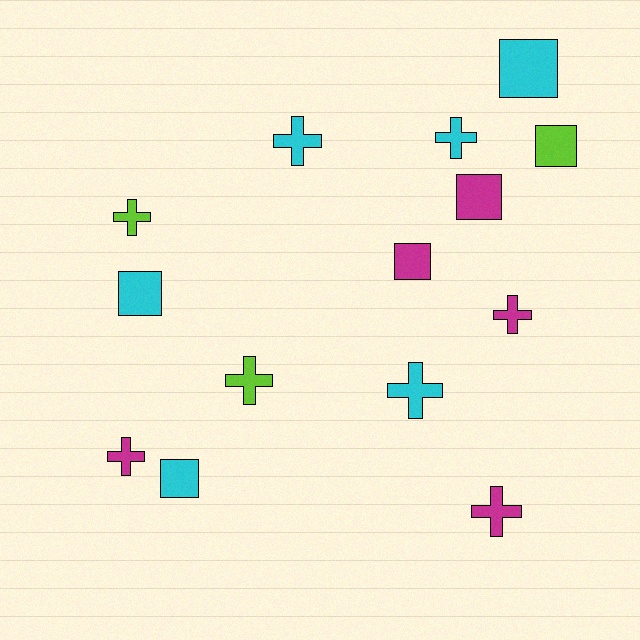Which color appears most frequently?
Cyan, with 6 objects.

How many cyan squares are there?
There are 3 cyan squares.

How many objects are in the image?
There are 14 objects.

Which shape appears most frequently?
Cross, with 8 objects.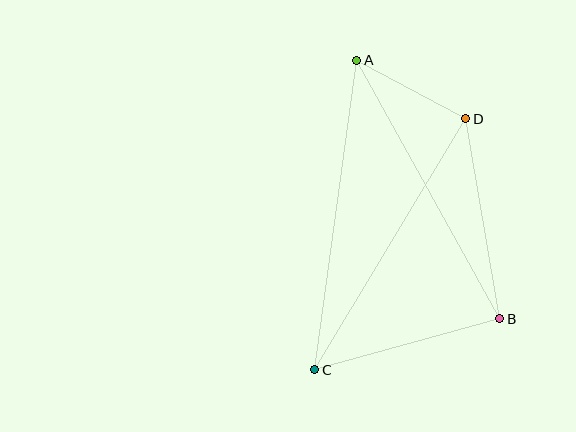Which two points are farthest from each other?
Points A and C are farthest from each other.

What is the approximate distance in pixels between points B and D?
The distance between B and D is approximately 203 pixels.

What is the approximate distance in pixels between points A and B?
The distance between A and B is approximately 295 pixels.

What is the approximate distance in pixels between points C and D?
The distance between C and D is approximately 293 pixels.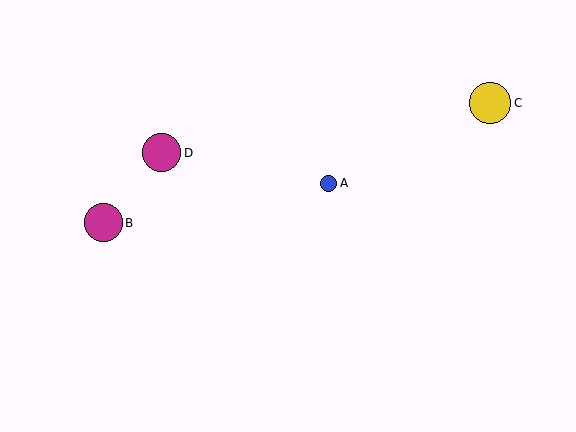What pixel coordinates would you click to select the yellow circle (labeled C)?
Click at (490, 103) to select the yellow circle C.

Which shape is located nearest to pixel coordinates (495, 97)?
The yellow circle (labeled C) at (490, 103) is nearest to that location.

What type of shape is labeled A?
Shape A is a blue circle.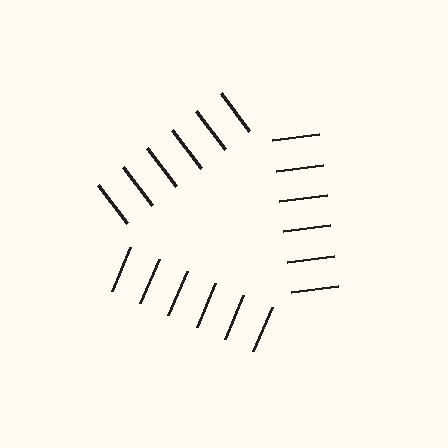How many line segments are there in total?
18 — 6 along each of the 3 edges.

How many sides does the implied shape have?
3 sides — the line-ends trace a triangle.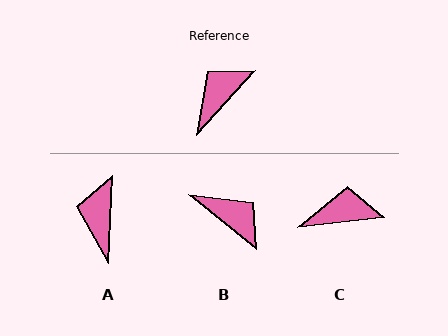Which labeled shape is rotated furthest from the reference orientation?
B, about 87 degrees away.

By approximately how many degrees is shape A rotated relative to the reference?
Approximately 40 degrees counter-clockwise.